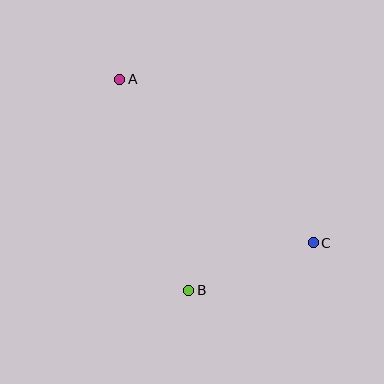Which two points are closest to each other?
Points B and C are closest to each other.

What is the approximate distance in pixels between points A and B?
The distance between A and B is approximately 222 pixels.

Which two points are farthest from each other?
Points A and C are farthest from each other.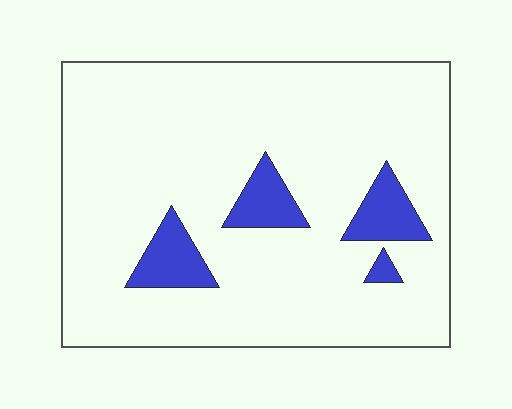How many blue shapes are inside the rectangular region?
4.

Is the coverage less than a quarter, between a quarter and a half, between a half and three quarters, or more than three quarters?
Less than a quarter.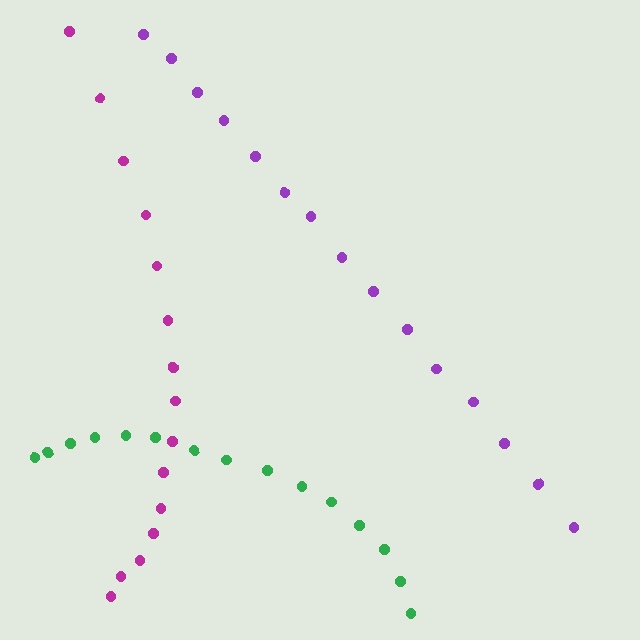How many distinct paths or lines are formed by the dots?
There are 3 distinct paths.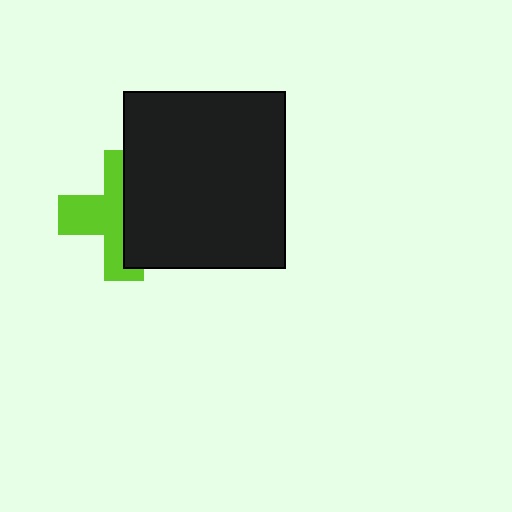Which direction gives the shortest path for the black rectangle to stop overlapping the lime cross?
Moving right gives the shortest separation.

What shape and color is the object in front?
The object in front is a black rectangle.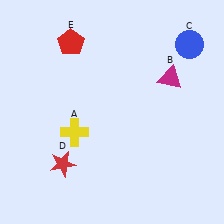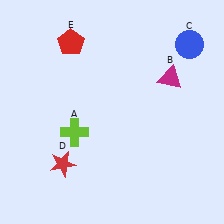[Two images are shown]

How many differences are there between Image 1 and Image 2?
There is 1 difference between the two images.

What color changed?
The cross (A) changed from yellow in Image 1 to lime in Image 2.